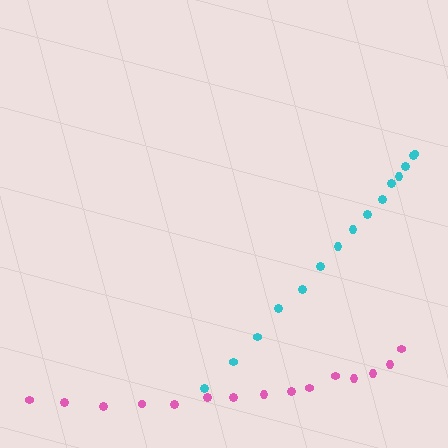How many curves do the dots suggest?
There are 2 distinct paths.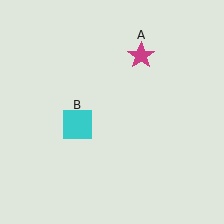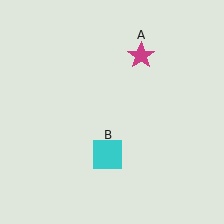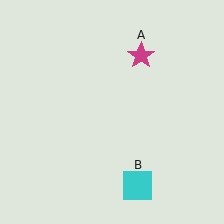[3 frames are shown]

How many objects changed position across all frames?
1 object changed position: cyan square (object B).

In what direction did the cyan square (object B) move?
The cyan square (object B) moved down and to the right.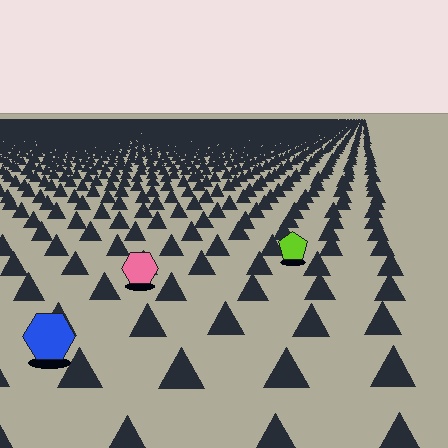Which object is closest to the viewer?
The blue hexagon is closest. The texture marks near it are larger and more spread out.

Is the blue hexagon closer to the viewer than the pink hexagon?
Yes. The blue hexagon is closer — you can tell from the texture gradient: the ground texture is coarser near it.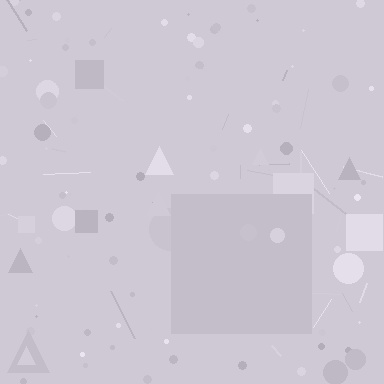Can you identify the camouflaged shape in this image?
The camouflaged shape is a square.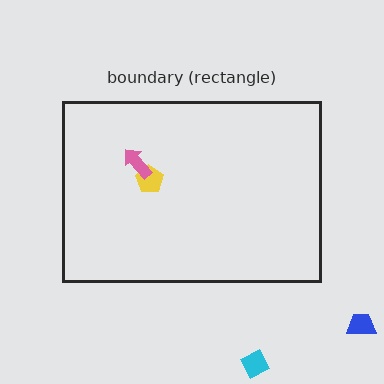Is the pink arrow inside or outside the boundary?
Inside.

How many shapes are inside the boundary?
2 inside, 2 outside.